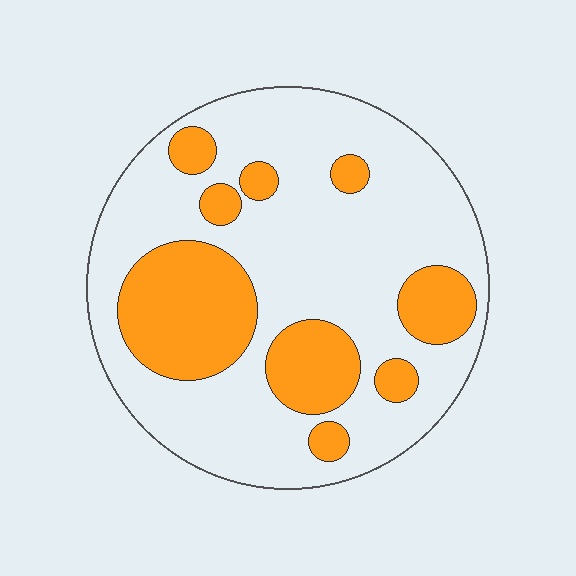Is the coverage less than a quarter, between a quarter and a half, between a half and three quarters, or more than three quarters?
Between a quarter and a half.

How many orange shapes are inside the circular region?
9.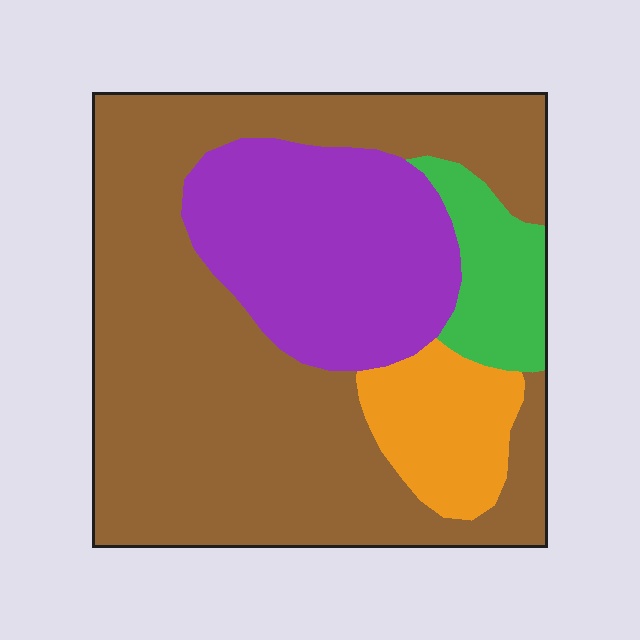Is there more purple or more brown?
Brown.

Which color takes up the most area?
Brown, at roughly 60%.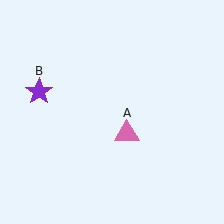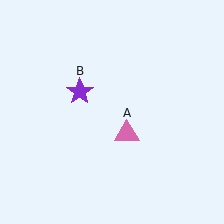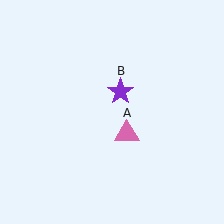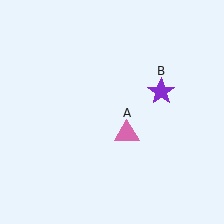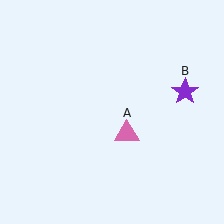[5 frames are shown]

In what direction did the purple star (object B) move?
The purple star (object B) moved right.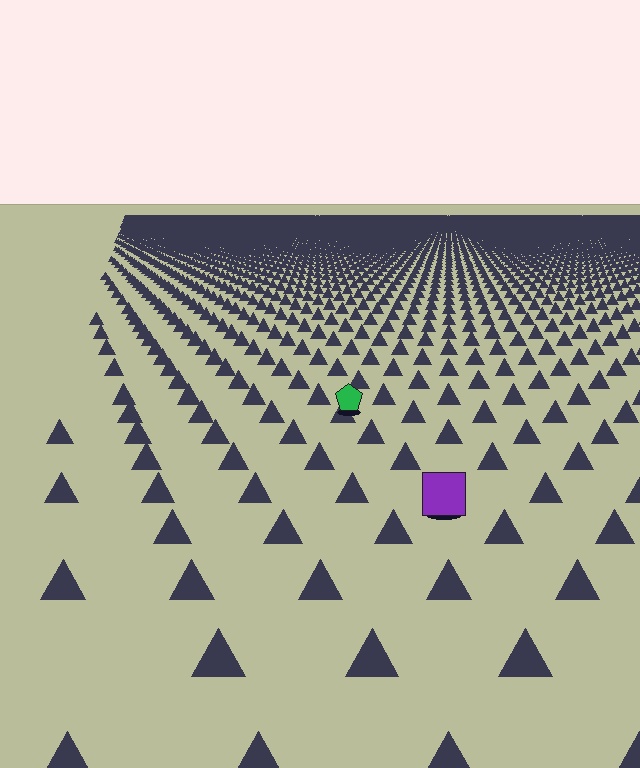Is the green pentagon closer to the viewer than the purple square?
No. The purple square is closer — you can tell from the texture gradient: the ground texture is coarser near it.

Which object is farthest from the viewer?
The green pentagon is farthest from the viewer. It appears smaller and the ground texture around it is denser.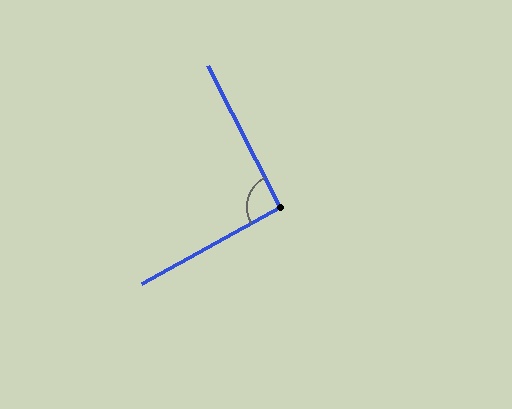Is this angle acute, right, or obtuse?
It is approximately a right angle.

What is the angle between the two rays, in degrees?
Approximately 92 degrees.